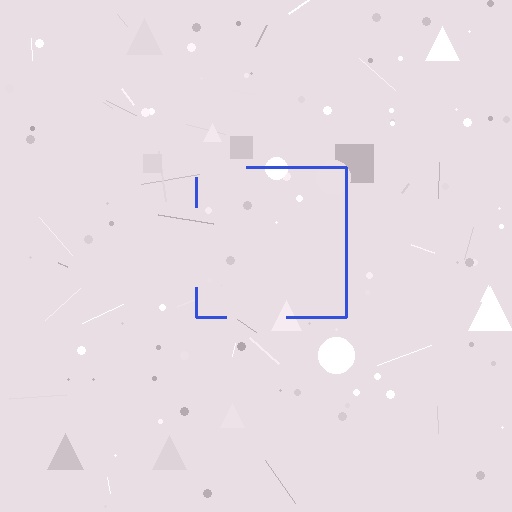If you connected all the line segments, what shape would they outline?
They would outline a square.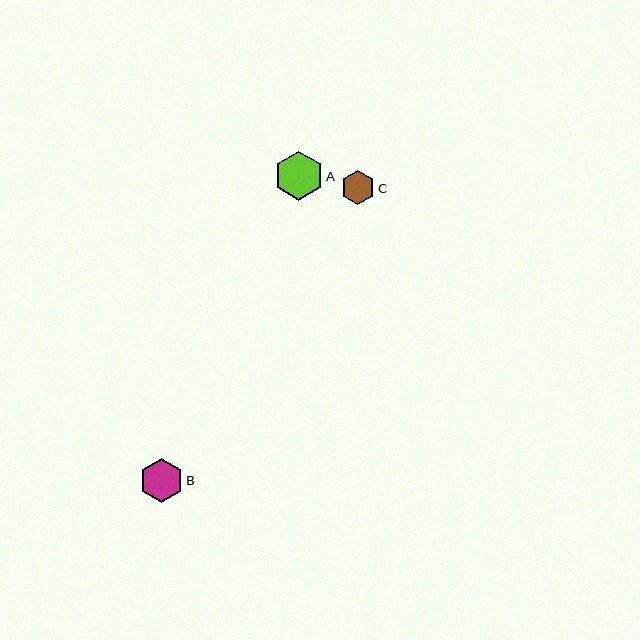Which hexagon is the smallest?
Hexagon C is the smallest with a size of approximately 34 pixels.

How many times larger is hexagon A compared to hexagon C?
Hexagon A is approximately 1.4 times the size of hexagon C.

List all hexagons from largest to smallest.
From largest to smallest: A, B, C.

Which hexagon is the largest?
Hexagon A is the largest with a size of approximately 49 pixels.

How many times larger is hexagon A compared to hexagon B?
Hexagon A is approximately 1.1 times the size of hexagon B.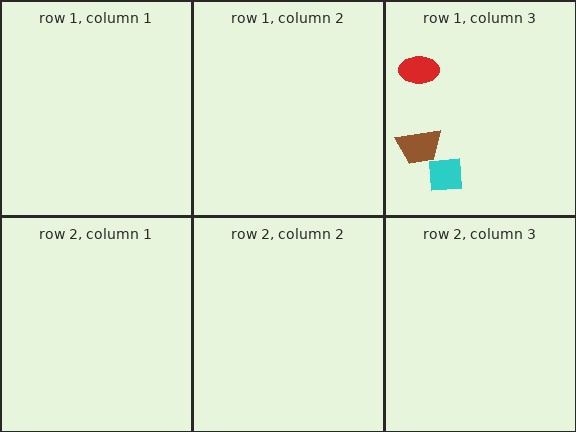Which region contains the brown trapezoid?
The row 1, column 3 region.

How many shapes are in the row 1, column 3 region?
3.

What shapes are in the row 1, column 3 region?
The brown trapezoid, the red ellipse, the cyan square.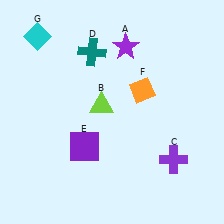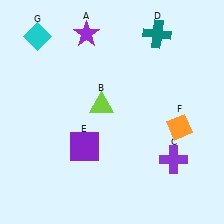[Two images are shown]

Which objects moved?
The objects that moved are: the purple star (A), the teal cross (D), the orange diamond (F).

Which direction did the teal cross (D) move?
The teal cross (D) moved right.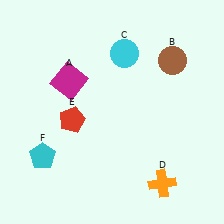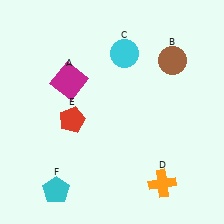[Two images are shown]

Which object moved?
The cyan pentagon (F) moved down.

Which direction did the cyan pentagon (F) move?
The cyan pentagon (F) moved down.